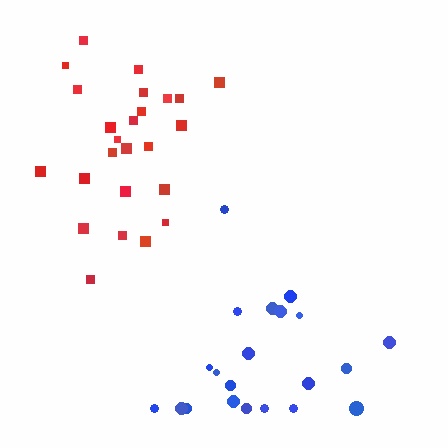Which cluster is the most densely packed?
Red.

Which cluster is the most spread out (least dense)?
Blue.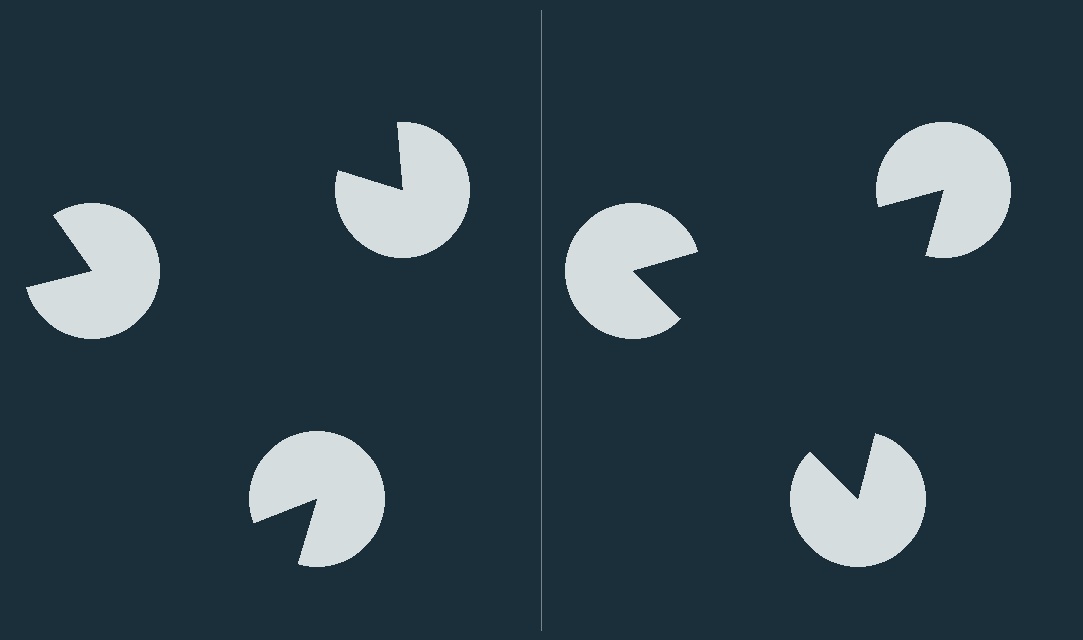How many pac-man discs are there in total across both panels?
6 — 3 on each side.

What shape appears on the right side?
An illusory triangle.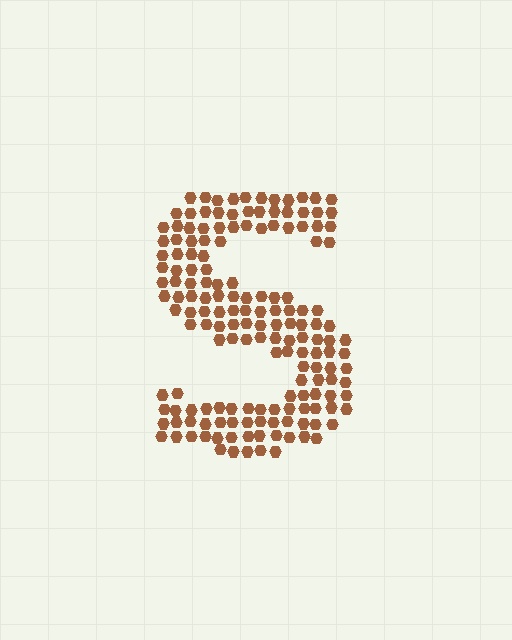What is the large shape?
The large shape is the letter S.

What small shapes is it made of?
It is made of small hexagons.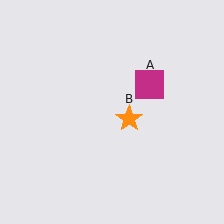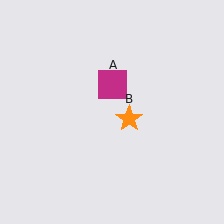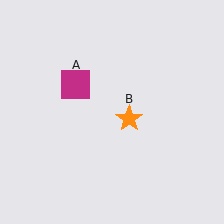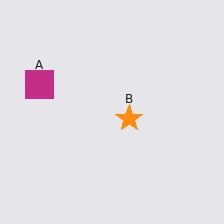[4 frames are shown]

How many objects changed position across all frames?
1 object changed position: magenta square (object A).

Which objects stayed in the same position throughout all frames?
Orange star (object B) remained stationary.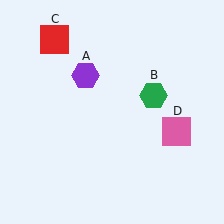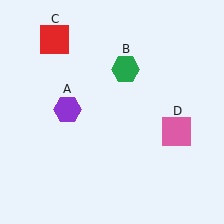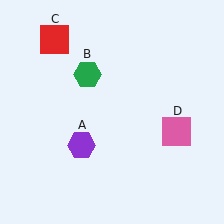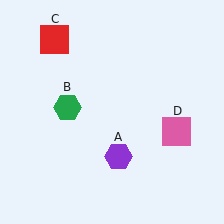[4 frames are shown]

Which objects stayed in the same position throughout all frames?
Red square (object C) and pink square (object D) remained stationary.